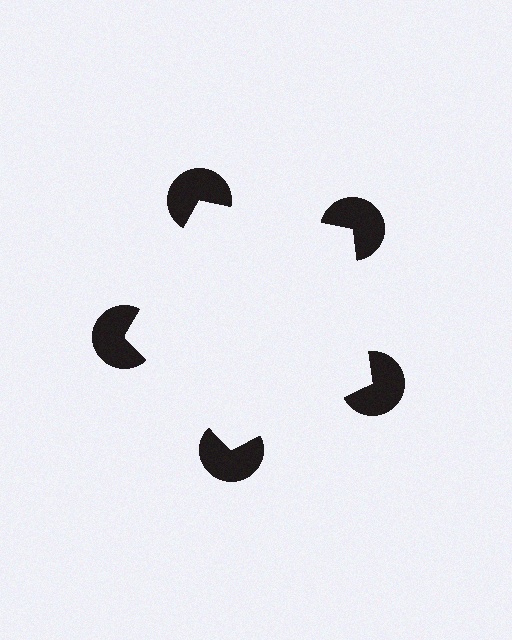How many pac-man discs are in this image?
There are 5 — one at each vertex of the illusory pentagon.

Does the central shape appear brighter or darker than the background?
It typically appears slightly brighter than the background, even though no actual brightness change is drawn.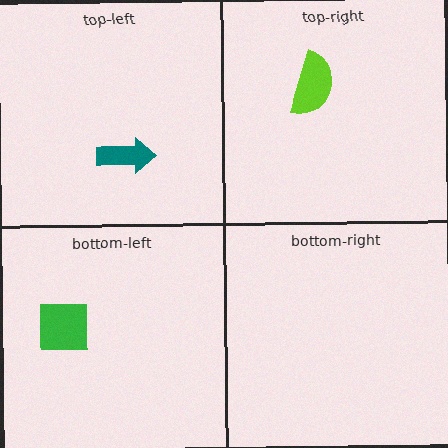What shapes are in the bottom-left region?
The green square.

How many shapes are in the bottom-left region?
1.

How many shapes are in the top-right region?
1.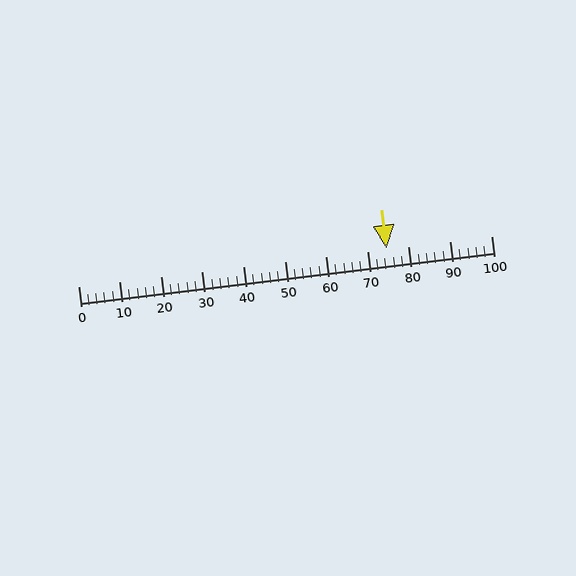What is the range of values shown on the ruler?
The ruler shows values from 0 to 100.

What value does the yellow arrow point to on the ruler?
The yellow arrow points to approximately 75.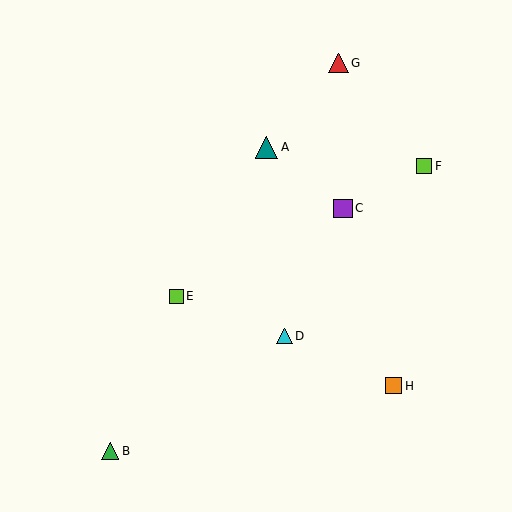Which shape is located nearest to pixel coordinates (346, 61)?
The red triangle (labeled G) at (339, 63) is nearest to that location.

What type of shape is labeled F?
Shape F is a lime square.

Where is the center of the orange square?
The center of the orange square is at (393, 386).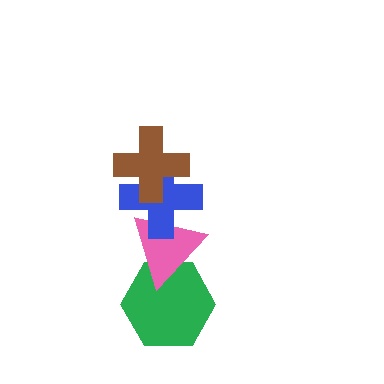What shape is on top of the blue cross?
The brown cross is on top of the blue cross.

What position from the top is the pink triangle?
The pink triangle is 3rd from the top.